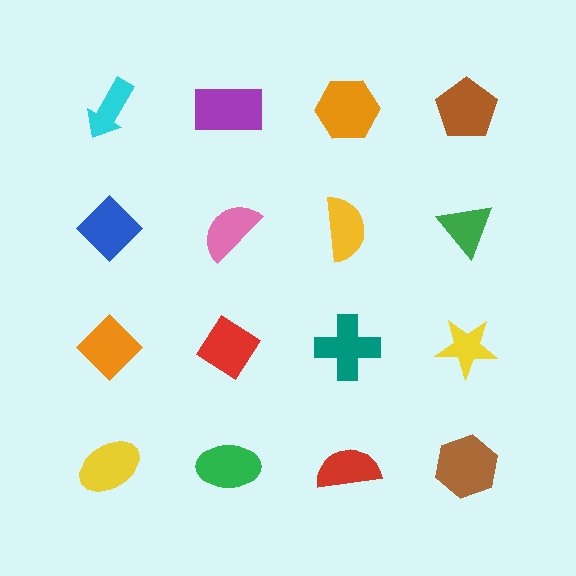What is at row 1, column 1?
A cyan arrow.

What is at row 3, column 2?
A red diamond.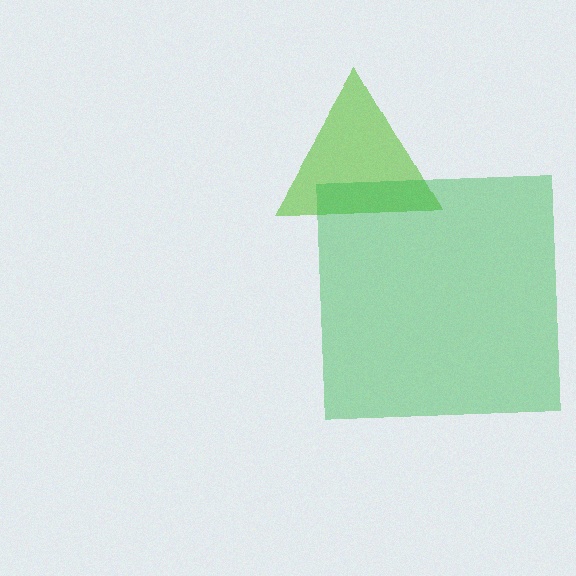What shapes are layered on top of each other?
The layered shapes are: a lime triangle, a green square.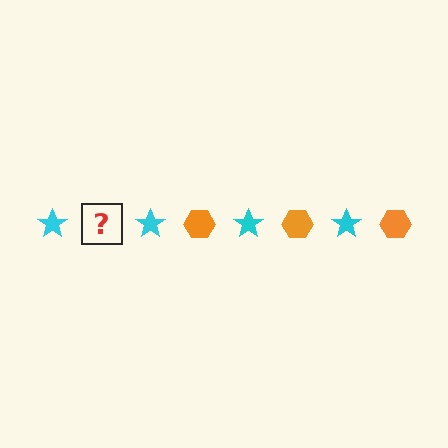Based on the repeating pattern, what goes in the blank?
The blank should be an orange hexagon.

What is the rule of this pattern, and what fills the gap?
The rule is that the pattern alternates between cyan star and orange hexagon. The gap should be filled with an orange hexagon.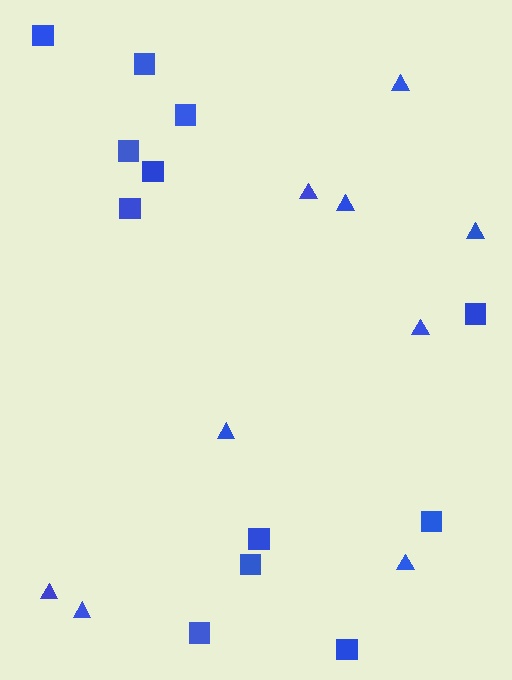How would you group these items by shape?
There are 2 groups: one group of triangles (9) and one group of squares (12).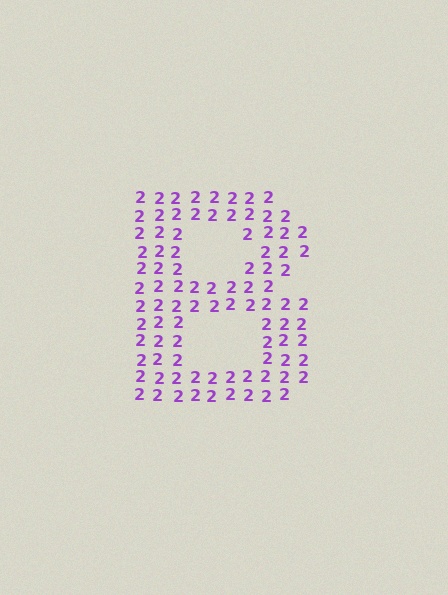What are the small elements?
The small elements are digit 2's.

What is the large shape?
The large shape is the letter B.